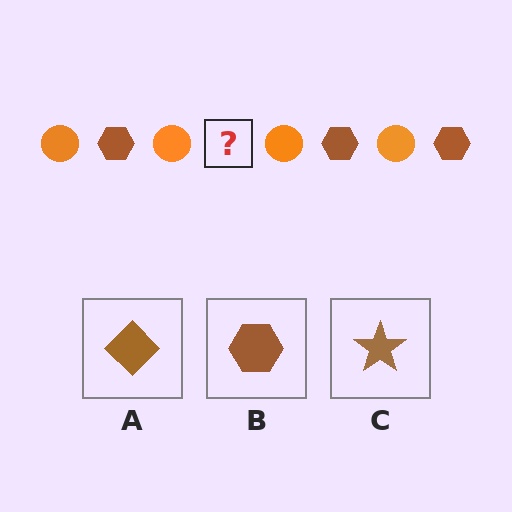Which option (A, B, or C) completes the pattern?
B.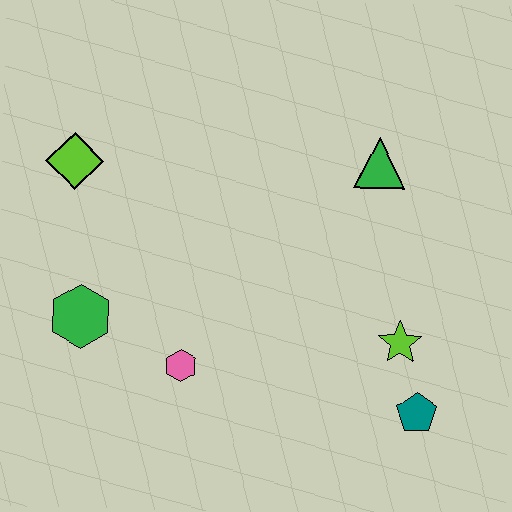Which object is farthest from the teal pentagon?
The lime diamond is farthest from the teal pentagon.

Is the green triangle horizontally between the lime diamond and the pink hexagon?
No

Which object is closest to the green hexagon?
The pink hexagon is closest to the green hexagon.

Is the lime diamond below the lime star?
No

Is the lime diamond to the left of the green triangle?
Yes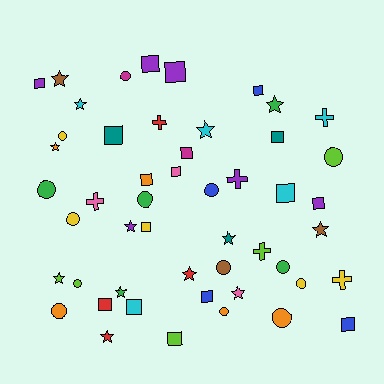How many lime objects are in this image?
There are 5 lime objects.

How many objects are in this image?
There are 50 objects.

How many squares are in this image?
There are 17 squares.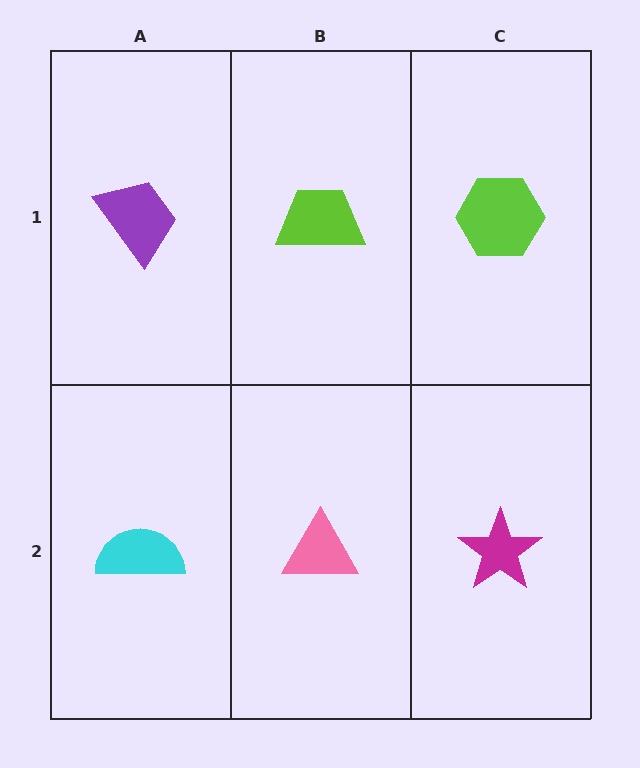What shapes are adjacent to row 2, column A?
A purple trapezoid (row 1, column A), a pink triangle (row 2, column B).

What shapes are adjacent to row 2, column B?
A lime trapezoid (row 1, column B), a cyan semicircle (row 2, column A), a magenta star (row 2, column C).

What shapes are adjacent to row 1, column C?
A magenta star (row 2, column C), a lime trapezoid (row 1, column B).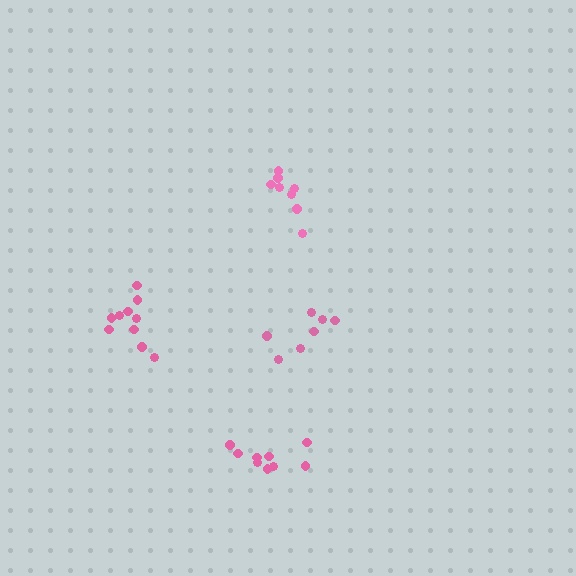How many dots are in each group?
Group 1: 8 dots, Group 2: 9 dots, Group 3: 10 dots, Group 4: 7 dots (34 total).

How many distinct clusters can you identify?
There are 4 distinct clusters.